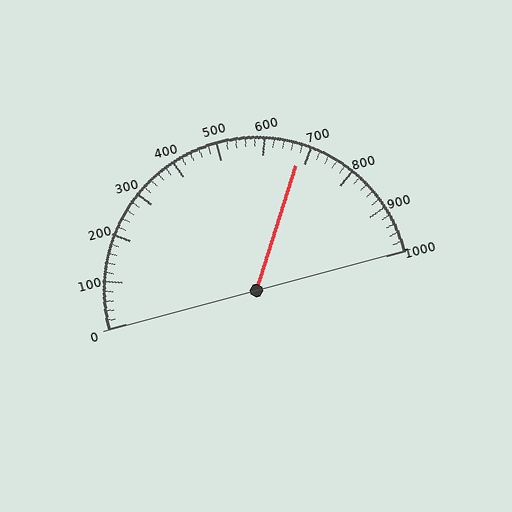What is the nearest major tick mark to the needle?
The nearest major tick mark is 700.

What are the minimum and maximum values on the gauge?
The gauge ranges from 0 to 1000.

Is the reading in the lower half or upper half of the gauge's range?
The reading is in the upper half of the range (0 to 1000).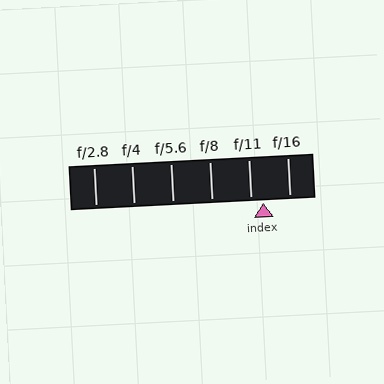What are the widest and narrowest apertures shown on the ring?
The widest aperture shown is f/2.8 and the narrowest is f/16.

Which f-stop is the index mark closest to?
The index mark is closest to f/11.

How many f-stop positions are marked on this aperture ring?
There are 6 f-stop positions marked.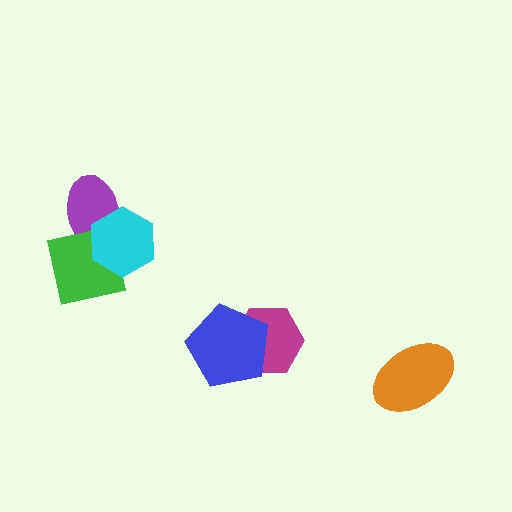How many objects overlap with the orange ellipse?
0 objects overlap with the orange ellipse.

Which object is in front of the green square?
The cyan hexagon is in front of the green square.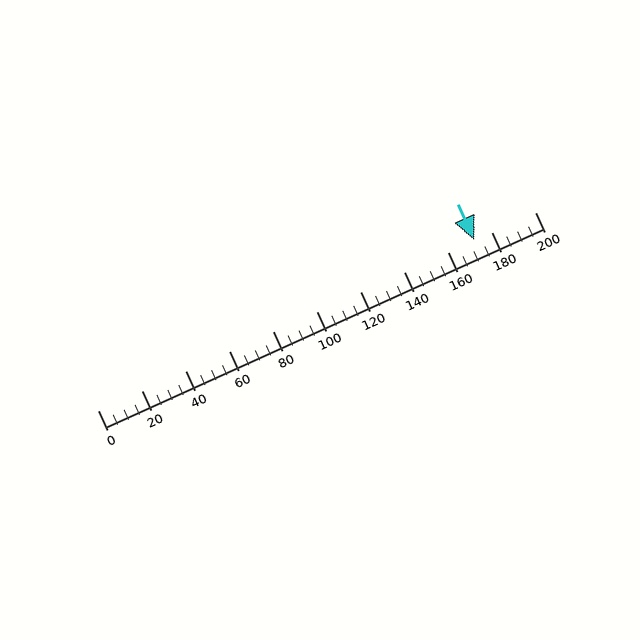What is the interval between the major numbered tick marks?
The major tick marks are spaced 20 units apart.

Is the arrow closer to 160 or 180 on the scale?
The arrow is closer to 180.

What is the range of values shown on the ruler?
The ruler shows values from 0 to 200.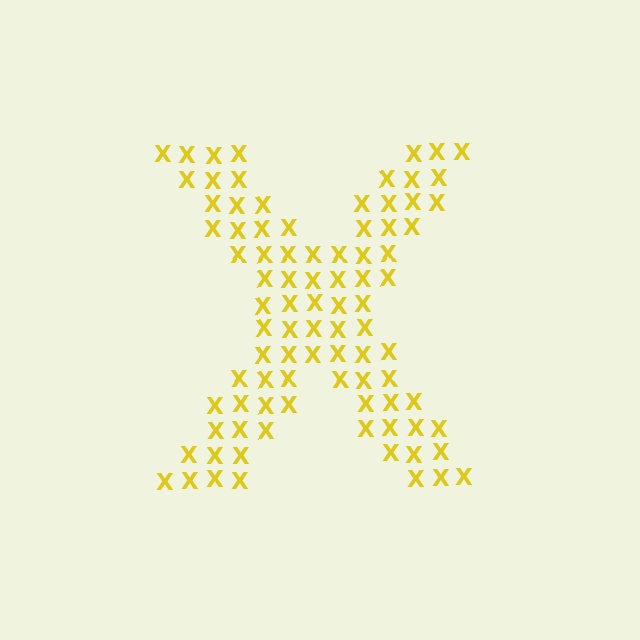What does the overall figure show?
The overall figure shows the letter X.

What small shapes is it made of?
It is made of small letter X's.